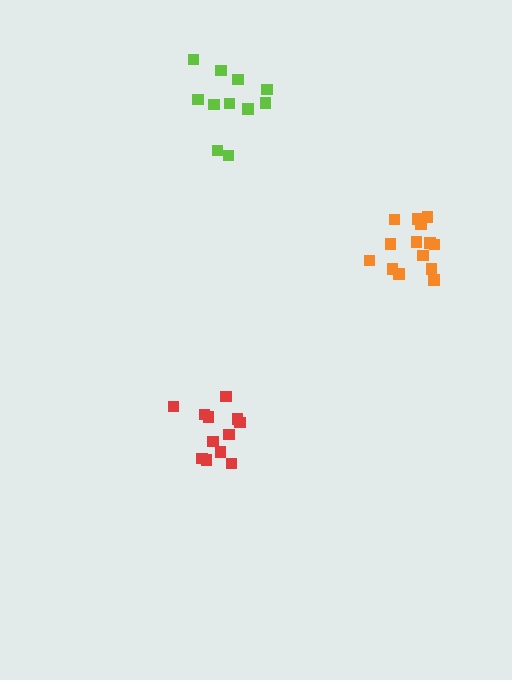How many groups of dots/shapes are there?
There are 3 groups.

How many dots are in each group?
Group 1: 14 dots, Group 2: 12 dots, Group 3: 11 dots (37 total).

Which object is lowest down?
The red cluster is bottommost.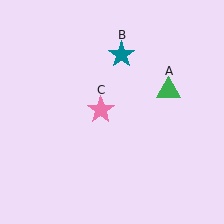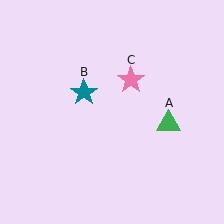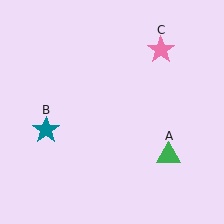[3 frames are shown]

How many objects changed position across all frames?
3 objects changed position: green triangle (object A), teal star (object B), pink star (object C).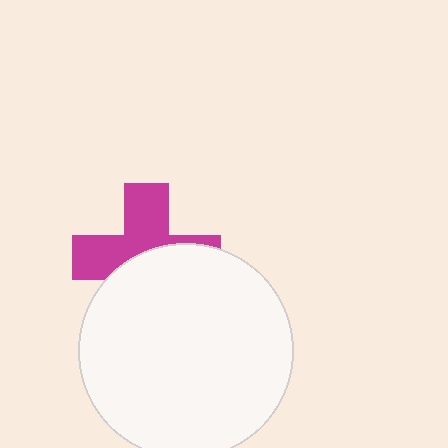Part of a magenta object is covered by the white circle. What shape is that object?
It is a cross.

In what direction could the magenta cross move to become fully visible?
The magenta cross could move up. That would shift it out from behind the white circle entirely.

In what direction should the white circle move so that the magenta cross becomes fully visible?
The white circle should move down. That is the shortest direction to clear the overlap and leave the magenta cross fully visible.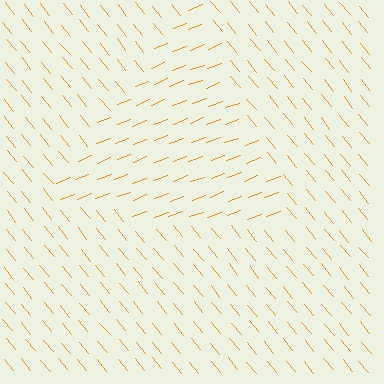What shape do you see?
I see a triangle.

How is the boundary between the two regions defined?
The boundary is defined purely by a change in line orientation (approximately 72 degrees difference). All lines are the same color and thickness.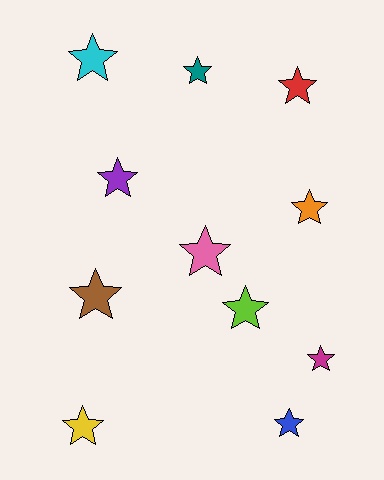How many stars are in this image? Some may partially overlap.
There are 11 stars.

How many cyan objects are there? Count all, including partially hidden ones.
There is 1 cyan object.